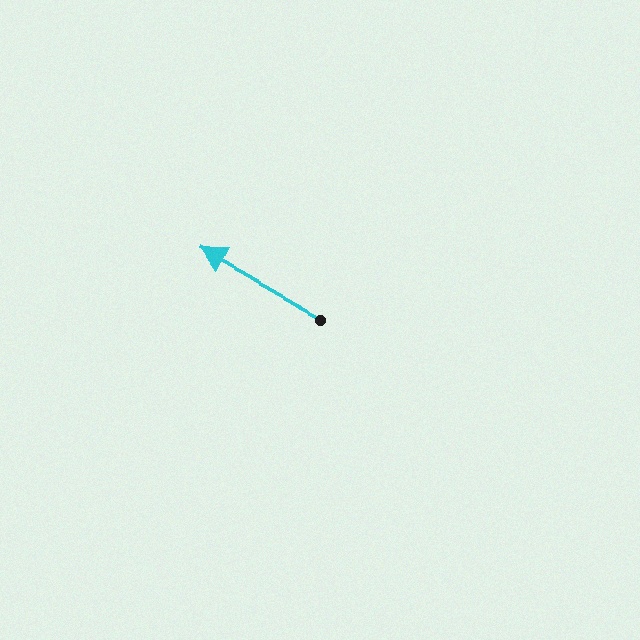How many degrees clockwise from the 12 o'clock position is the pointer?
Approximately 299 degrees.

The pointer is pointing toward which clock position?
Roughly 10 o'clock.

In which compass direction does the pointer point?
Northwest.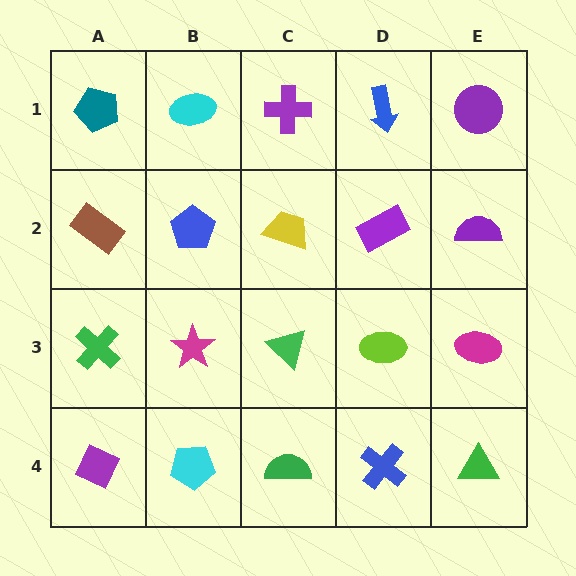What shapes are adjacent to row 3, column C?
A yellow trapezoid (row 2, column C), a green semicircle (row 4, column C), a magenta star (row 3, column B), a lime ellipse (row 3, column D).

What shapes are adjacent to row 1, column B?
A blue pentagon (row 2, column B), a teal pentagon (row 1, column A), a purple cross (row 1, column C).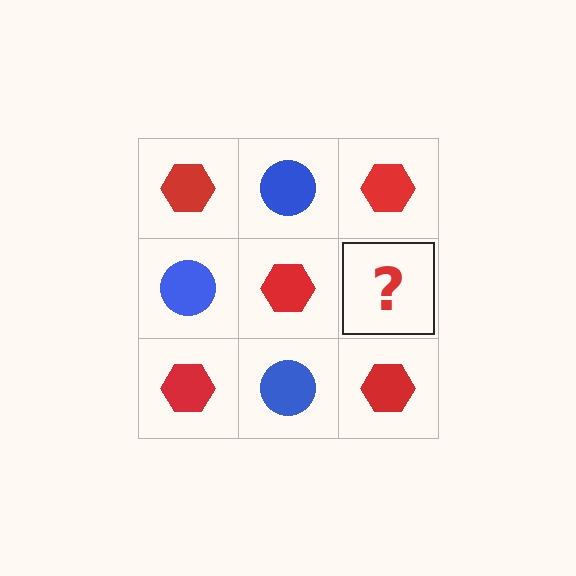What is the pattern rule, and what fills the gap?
The rule is that it alternates red hexagon and blue circle in a checkerboard pattern. The gap should be filled with a blue circle.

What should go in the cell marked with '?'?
The missing cell should contain a blue circle.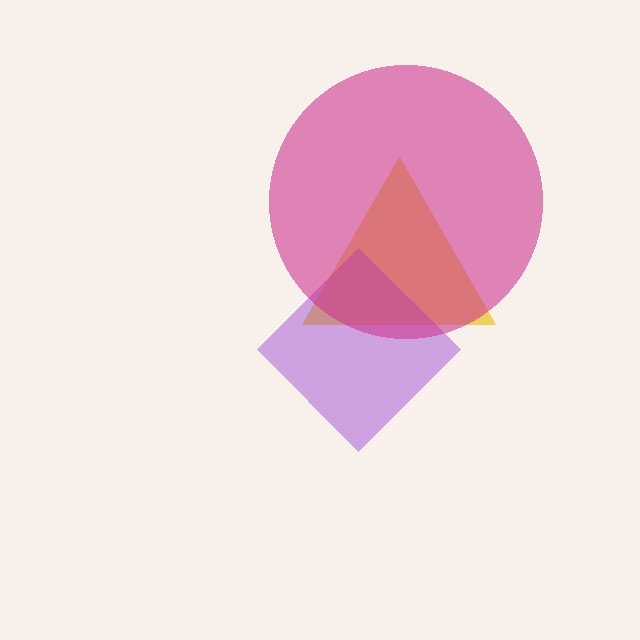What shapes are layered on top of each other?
The layered shapes are: a yellow triangle, a purple diamond, a magenta circle.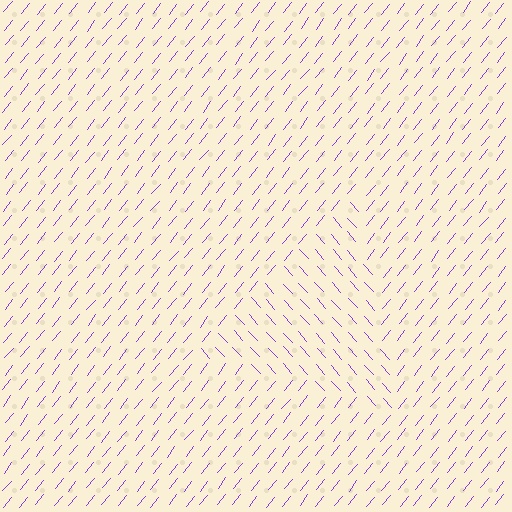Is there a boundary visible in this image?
Yes, there is a texture boundary formed by a change in line orientation.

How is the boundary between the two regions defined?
The boundary is defined purely by a change in line orientation (approximately 80 degrees difference). All lines are the same color and thickness.